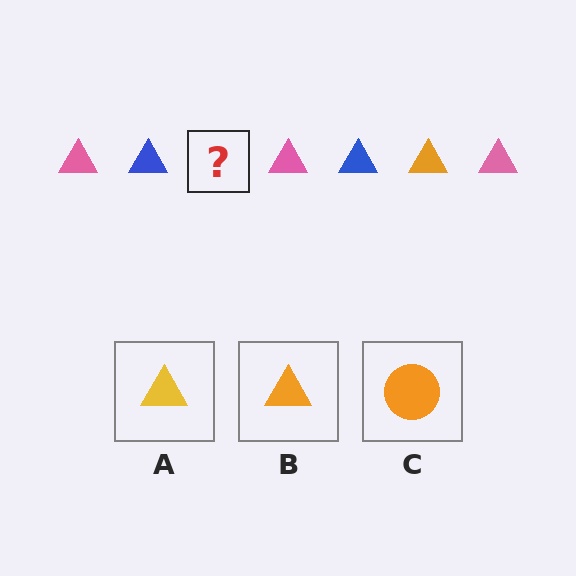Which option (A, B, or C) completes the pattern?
B.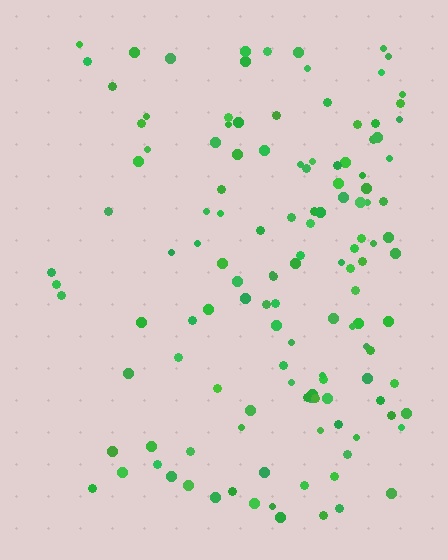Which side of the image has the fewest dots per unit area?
The left.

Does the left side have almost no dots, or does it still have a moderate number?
Still a moderate number, just noticeably fewer than the right.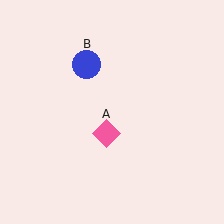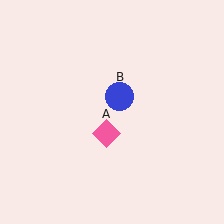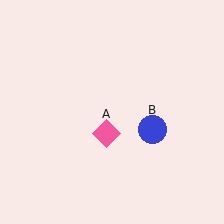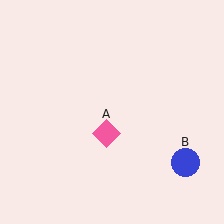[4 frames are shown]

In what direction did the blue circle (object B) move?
The blue circle (object B) moved down and to the right.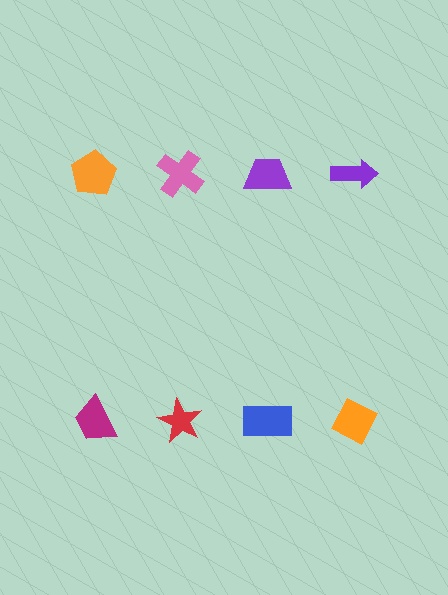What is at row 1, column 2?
A pink cross.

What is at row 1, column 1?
An orange pentagon.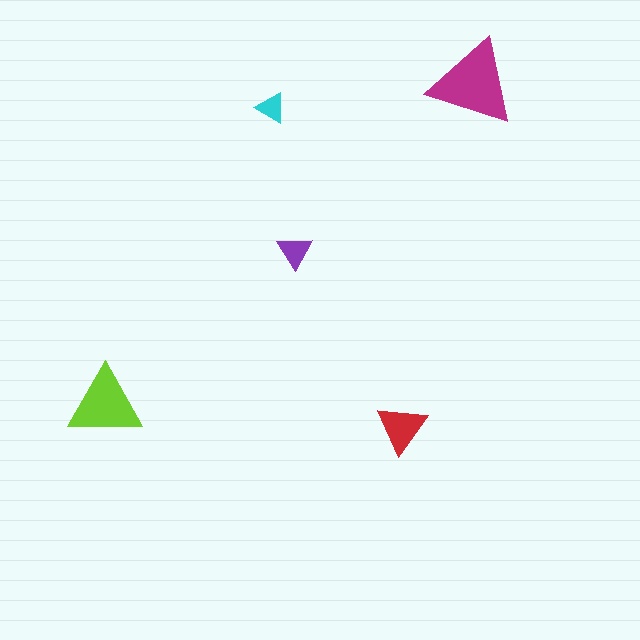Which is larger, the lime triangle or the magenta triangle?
The magenta one.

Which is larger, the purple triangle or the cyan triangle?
The purple one.